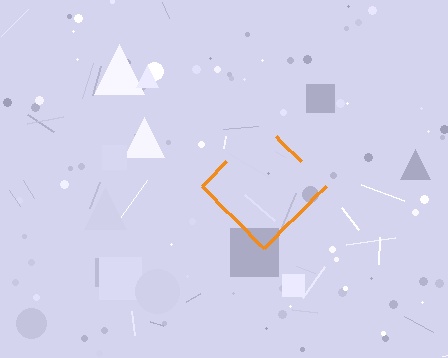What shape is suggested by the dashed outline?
The dashed outline suggests a diamond.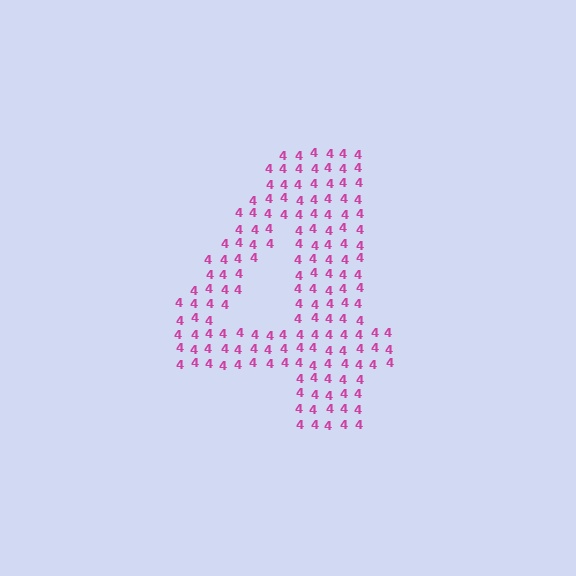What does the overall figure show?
The overall figure shows the digit 4.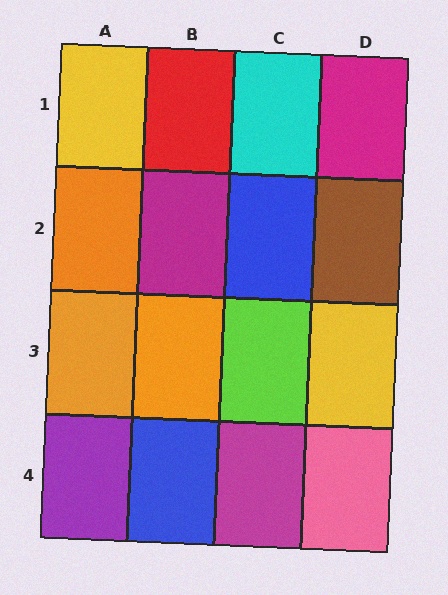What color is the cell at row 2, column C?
Blue.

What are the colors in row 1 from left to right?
Yellow, red, cyan, magenta.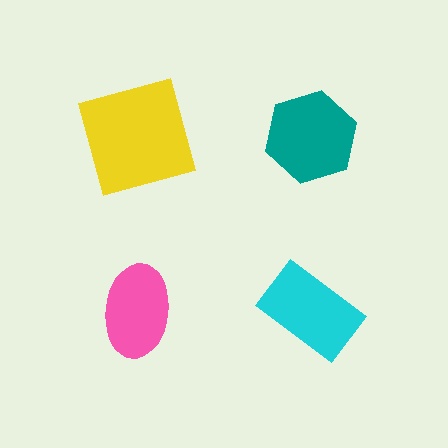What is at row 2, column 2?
A cyan rectangle.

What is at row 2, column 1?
A pink ellipse.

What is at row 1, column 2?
A teal hexagon.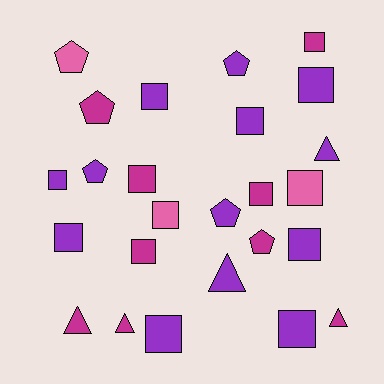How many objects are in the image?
There are 25 objects.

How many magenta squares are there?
There are 4 magenta squares.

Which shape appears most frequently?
Square, with 14 objects.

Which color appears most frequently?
Purple, with 13 objects.